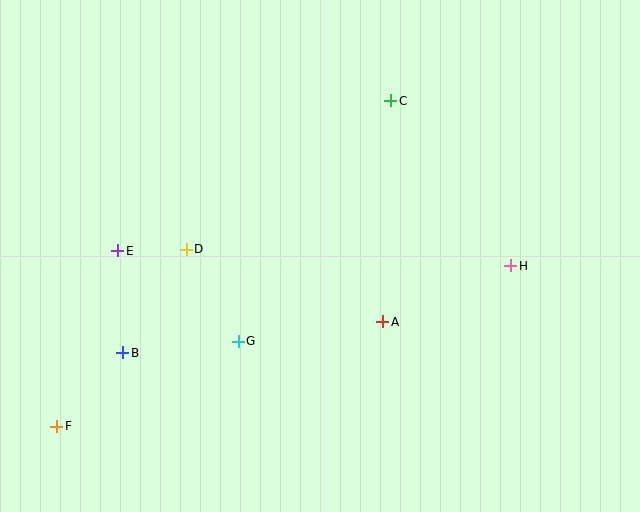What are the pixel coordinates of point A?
Point A is at (383, 322).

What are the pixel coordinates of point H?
Point H is at (511, 266).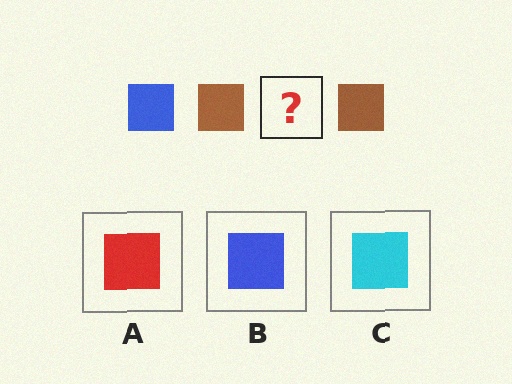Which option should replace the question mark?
Option B.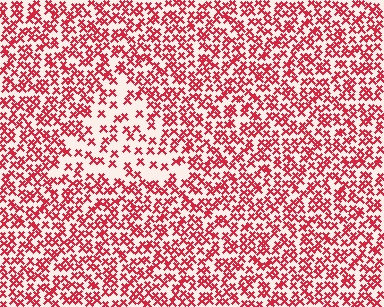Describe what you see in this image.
The image contains small red elements arranged at two different densities. A triangle-shaped region is visible where the elements are less densely packed than the surrounding area.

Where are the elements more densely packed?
The elements are more densely packed outside the triangle boundary.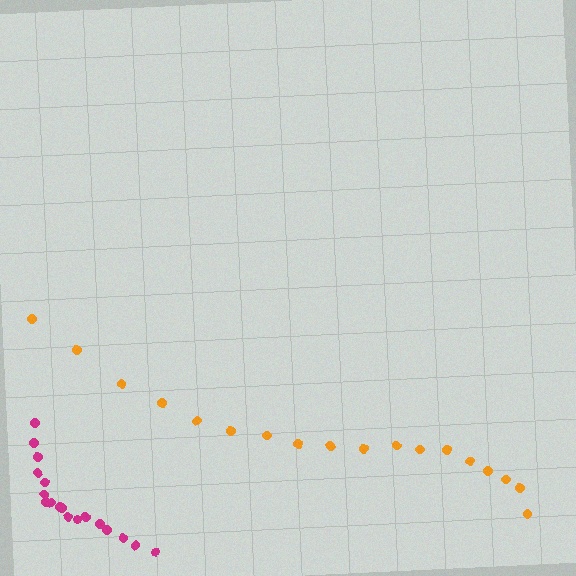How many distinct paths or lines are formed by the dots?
There are 2 distinct paths.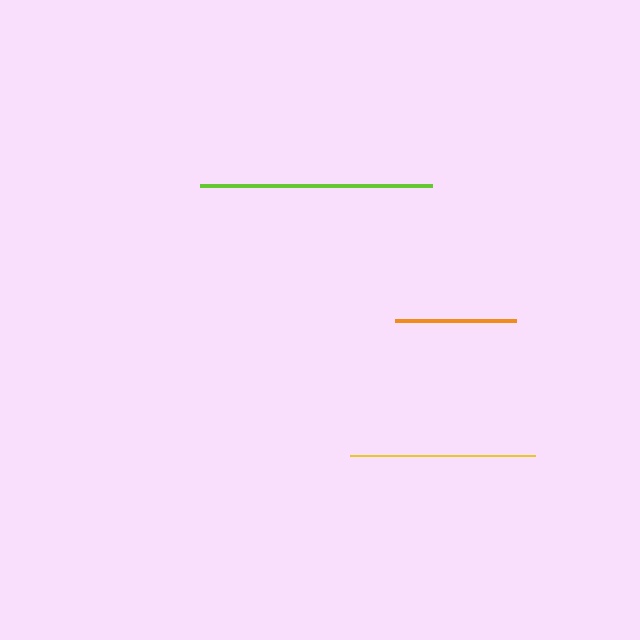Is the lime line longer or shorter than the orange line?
The lime line is longer than the orange line.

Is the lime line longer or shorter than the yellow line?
The lime line is longer than the yellow line.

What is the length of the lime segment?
The lime segment is approximately 233 pixels long.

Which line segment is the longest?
The lime line is the longest at approximately 233 pixels.